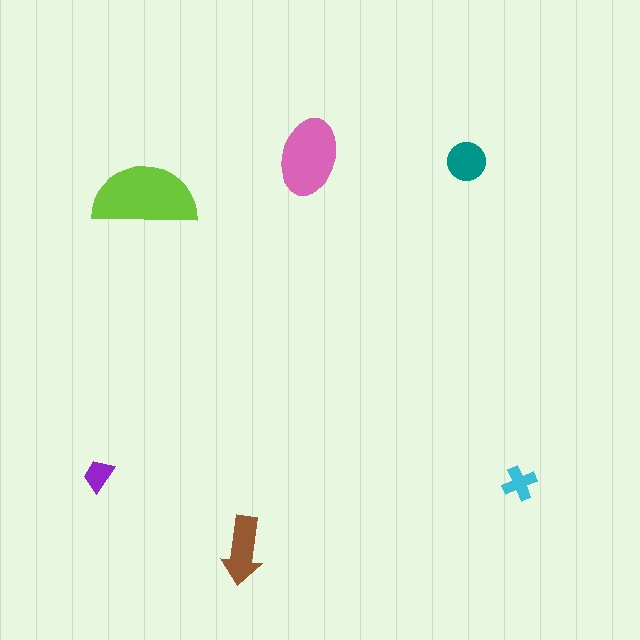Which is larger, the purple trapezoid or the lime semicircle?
The lime semicircle.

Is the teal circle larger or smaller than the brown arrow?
Smaller.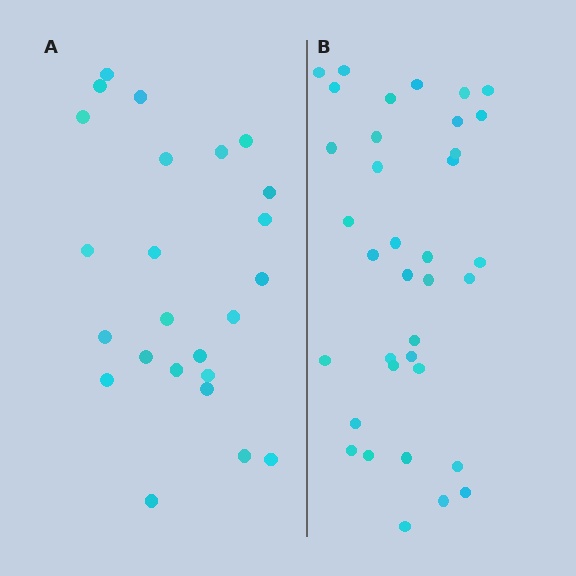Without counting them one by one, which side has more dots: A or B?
Region B (the right region) has more dots.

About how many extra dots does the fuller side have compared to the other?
Region B has roughly 12 or so more dots than region A.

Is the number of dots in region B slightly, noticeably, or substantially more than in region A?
Region B has substantially more. The ratio is roughly 1.5 to 1.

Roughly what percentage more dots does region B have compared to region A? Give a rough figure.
About 50% more.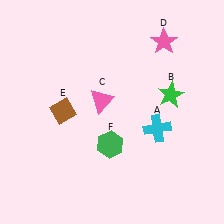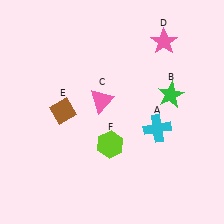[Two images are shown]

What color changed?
The hexagon (F) changed from green in Image 1 to lime in Image 2.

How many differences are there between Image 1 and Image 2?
There is 1 difference between the two images.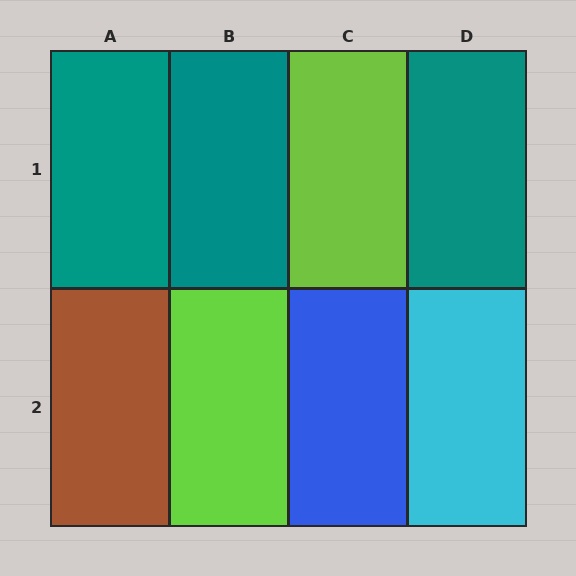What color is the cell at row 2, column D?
Cyan.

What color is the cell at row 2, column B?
Lime.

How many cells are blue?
1 cell is blue.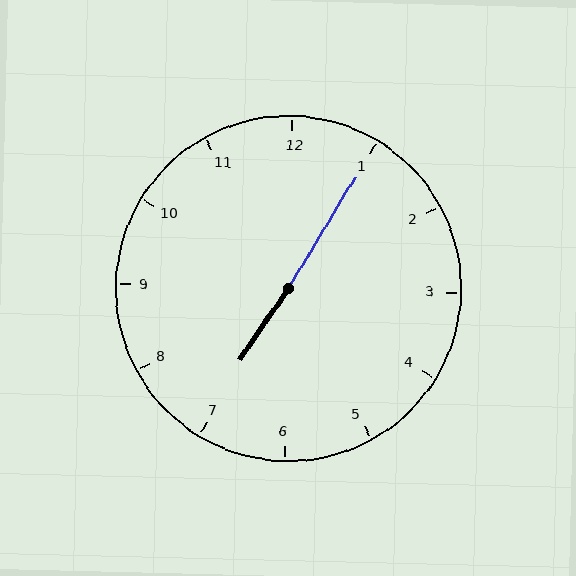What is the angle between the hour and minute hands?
Approximately 178 degrees.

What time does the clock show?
7:05.